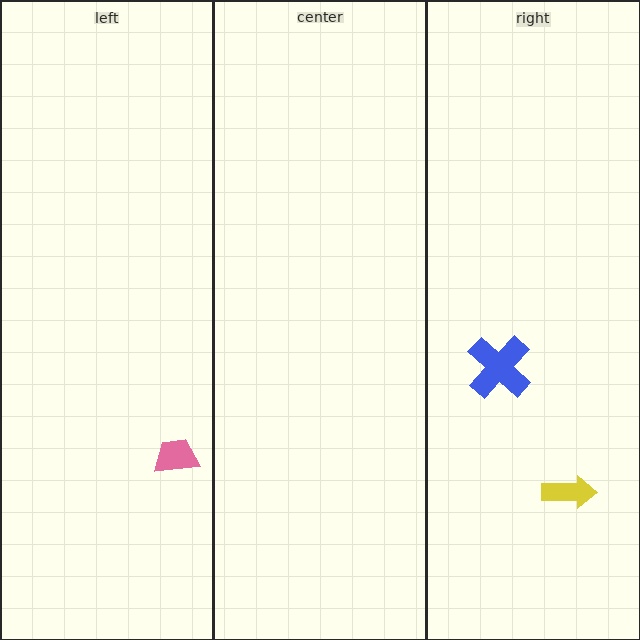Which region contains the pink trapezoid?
The left region.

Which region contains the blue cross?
The right region.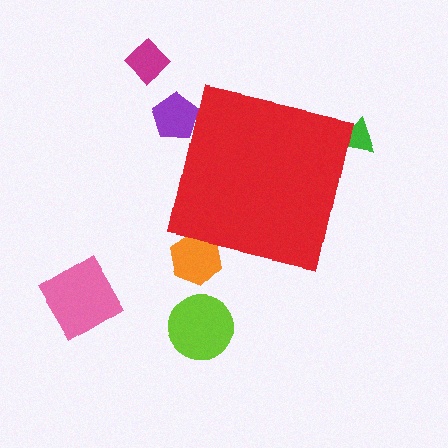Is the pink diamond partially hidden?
No, the pink diamond is fully visible.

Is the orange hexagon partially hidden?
Yes, the orange hexagon is partially hidden behind the red square.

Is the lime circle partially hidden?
No, the lime circle is fully visible.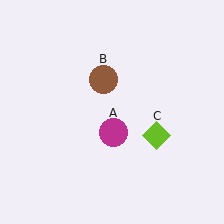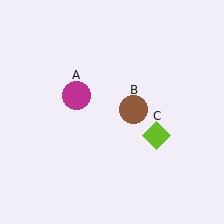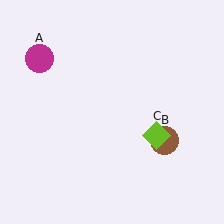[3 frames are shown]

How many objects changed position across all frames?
2 objects changed position: magenta circle (object A), brown circle (object B).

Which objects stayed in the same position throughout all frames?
Lime diamond (object C) remained stationary.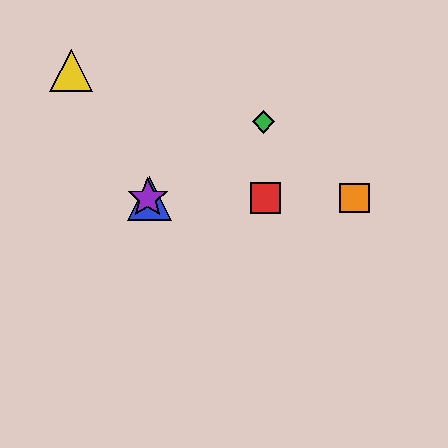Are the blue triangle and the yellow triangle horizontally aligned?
No, the blue triangle is at y≈198 and the yellow triangle is at y≈71.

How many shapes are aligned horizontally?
4 shapes (the red square, the blue triangle, the purple star, the orange square) are aligned horizontally.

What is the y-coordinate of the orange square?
The orange square is at y≈198.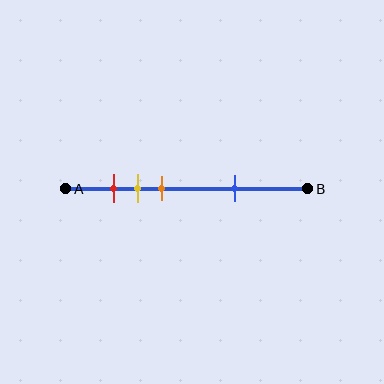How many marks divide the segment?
There are 4 marks dividing the segment.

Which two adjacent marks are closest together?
The red and yellow marks are the closest adjacent pair.